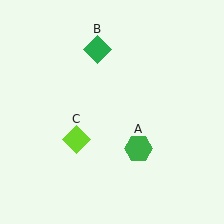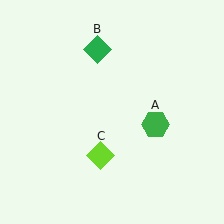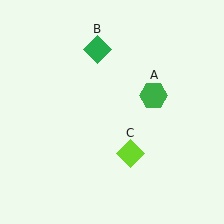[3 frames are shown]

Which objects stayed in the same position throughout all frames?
Green diamond (object B) remained stationary.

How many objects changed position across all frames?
2 objects changed position: green hexagon (object A), lime diamond (object C).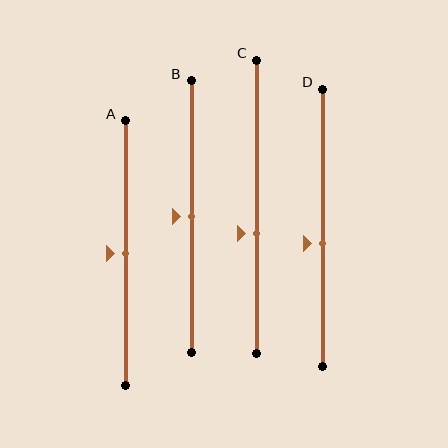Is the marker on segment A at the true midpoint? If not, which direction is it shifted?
Yes, the marker on segment A is at the true midpoint.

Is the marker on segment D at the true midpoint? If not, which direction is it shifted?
No, the marker on segment D is shifted downward by about 6% of the segment length.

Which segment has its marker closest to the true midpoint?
Segment A has its marker closest to the true midpoint.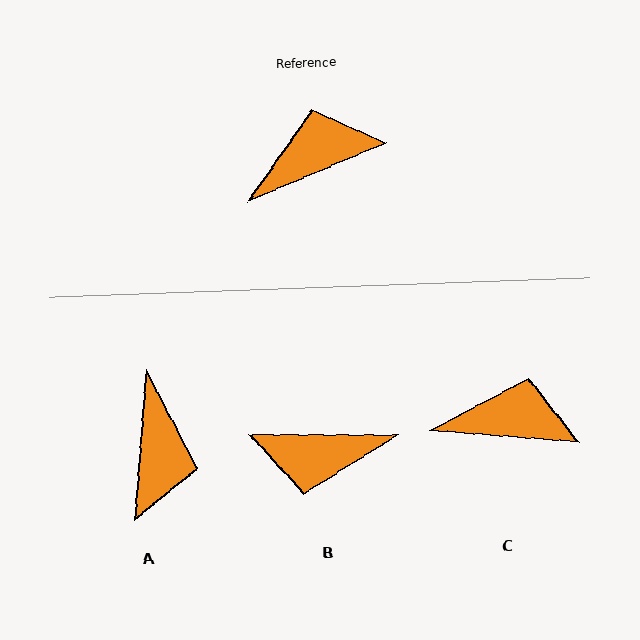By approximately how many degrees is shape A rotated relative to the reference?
Approximately 117 degrees clockwise.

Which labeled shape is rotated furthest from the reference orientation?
B, about 157 degrees away.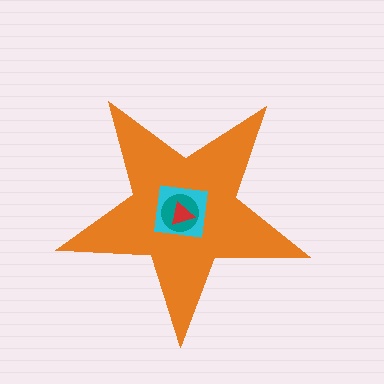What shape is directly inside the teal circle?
The red triangle.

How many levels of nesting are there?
4.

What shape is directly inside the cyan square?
The teal circle.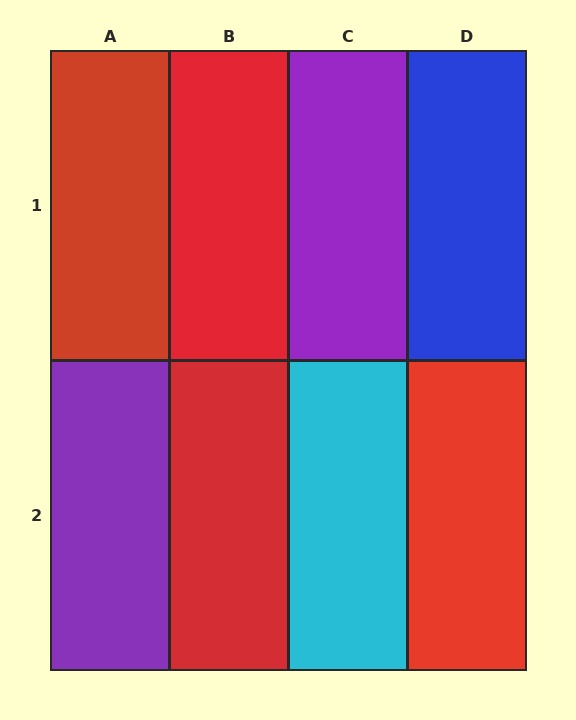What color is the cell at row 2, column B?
Red.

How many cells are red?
4 cells are red.